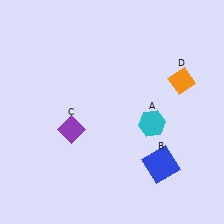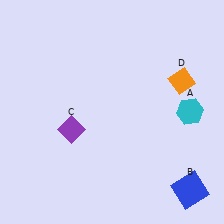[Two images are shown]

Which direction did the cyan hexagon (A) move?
The cyan hexagon (A) moved right.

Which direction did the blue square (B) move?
The blue square (B) moved right.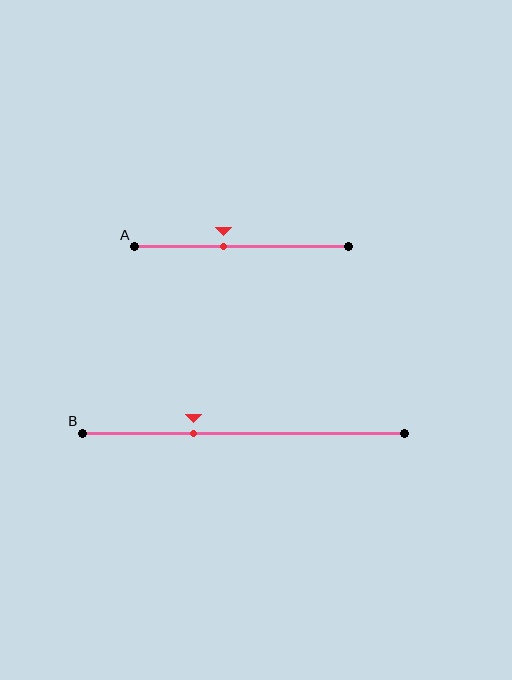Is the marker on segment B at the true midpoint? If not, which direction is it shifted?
No, the marker on segment B is shifted to the left by about 16% of the segment length.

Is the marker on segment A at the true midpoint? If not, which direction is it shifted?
No, the marker on segment A is shifted to the left by about 9% of the segment length.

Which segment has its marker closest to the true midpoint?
Segment A has its marker closest to the true midpoint.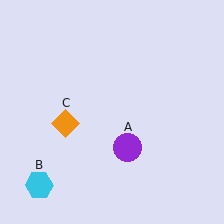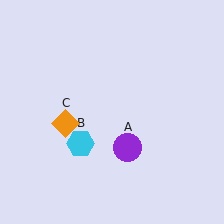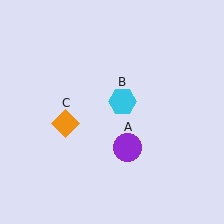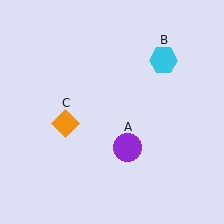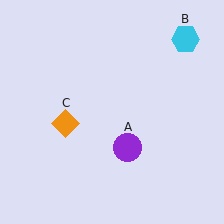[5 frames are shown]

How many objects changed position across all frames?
1 object changed position: cyan hexagon (object B).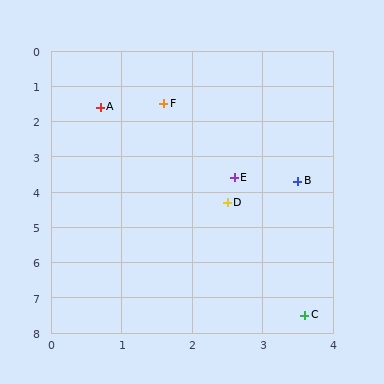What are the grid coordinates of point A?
Point A is at approximately (0.7, 1.6).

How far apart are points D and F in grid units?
Points D and F are about 2.9 grid units apart.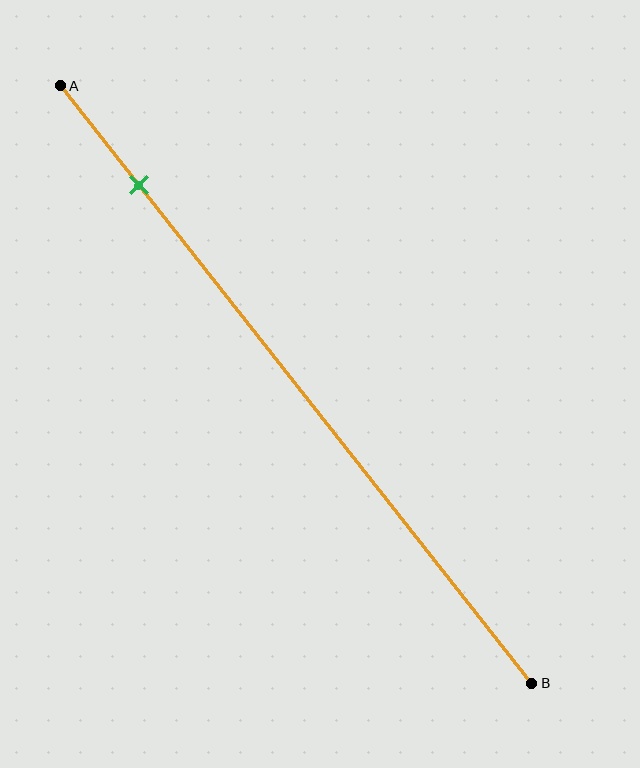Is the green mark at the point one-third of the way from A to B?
No, the mark is at about 15% from A, not at the 33% one-third point.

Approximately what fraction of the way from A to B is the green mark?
The green mark is approximately 15% of the way from A to B.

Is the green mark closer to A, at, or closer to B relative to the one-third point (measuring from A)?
The green mark is closer to point A than the one-third point of segment AB.